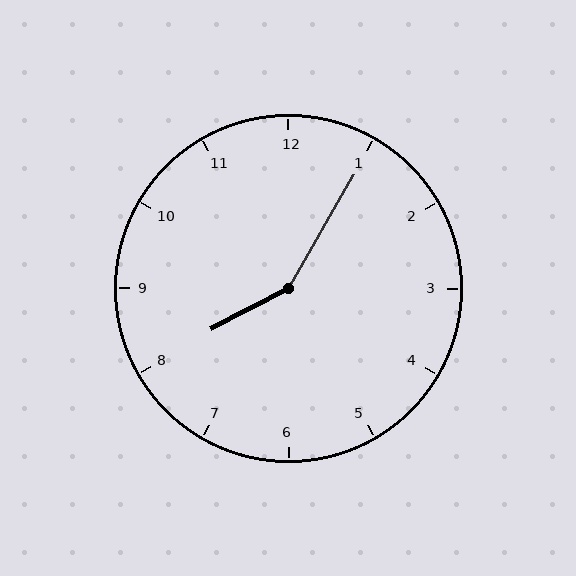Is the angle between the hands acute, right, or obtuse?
It is obtuse.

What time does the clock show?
8:05.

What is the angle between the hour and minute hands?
Approximately 148 degrees.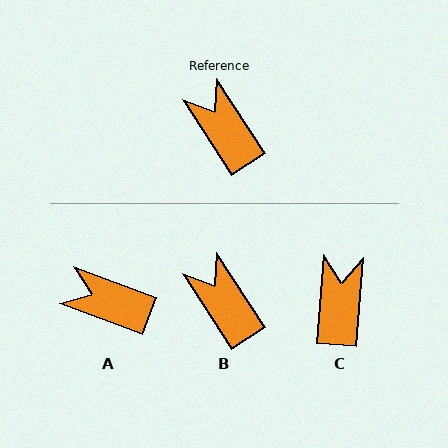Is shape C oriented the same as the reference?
No, it is off by about 38 degrees.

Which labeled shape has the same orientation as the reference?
B.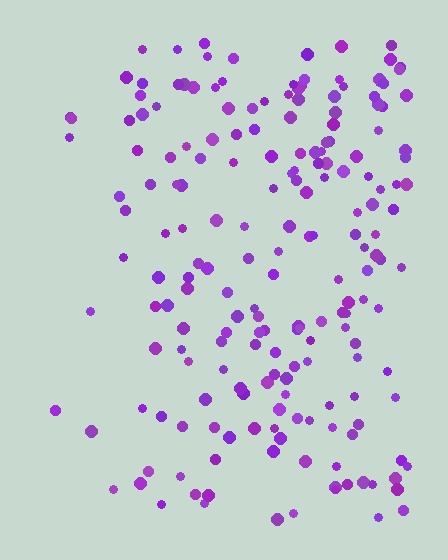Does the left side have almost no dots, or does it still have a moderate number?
Still a moderate number, just noticeably fewer than the right.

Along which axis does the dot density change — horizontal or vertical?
Horizontal.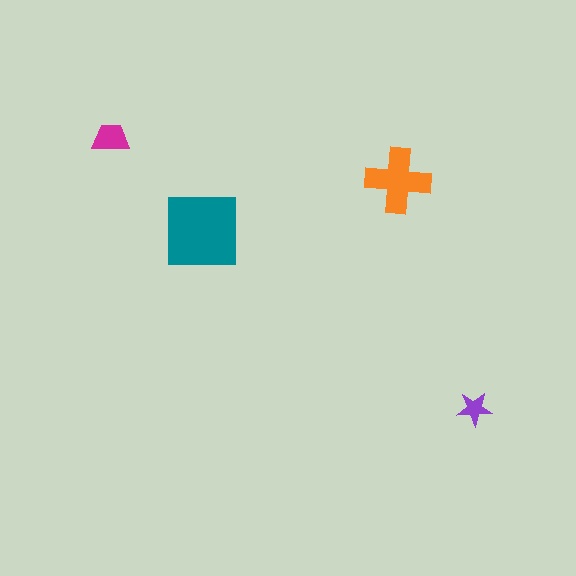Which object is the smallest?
The purple star.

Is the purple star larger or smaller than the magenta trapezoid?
Smaller.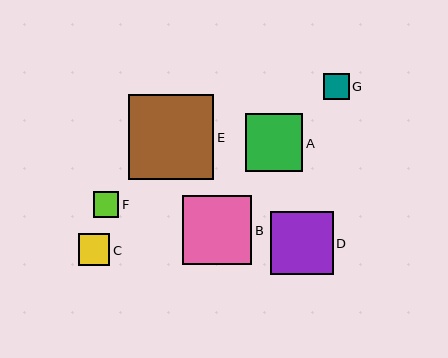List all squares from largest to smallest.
From largest to smallest: E, B, D, A, C, G, F.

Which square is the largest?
Square E is the largest with a size of approximately 85 pixels.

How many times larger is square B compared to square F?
Square B is approximately 2.7 times the size of square F.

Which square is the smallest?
Square F is the smallest with a size of approximately 25 pixels.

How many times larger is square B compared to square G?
Square B is approximately 2.6 times the size of square G.